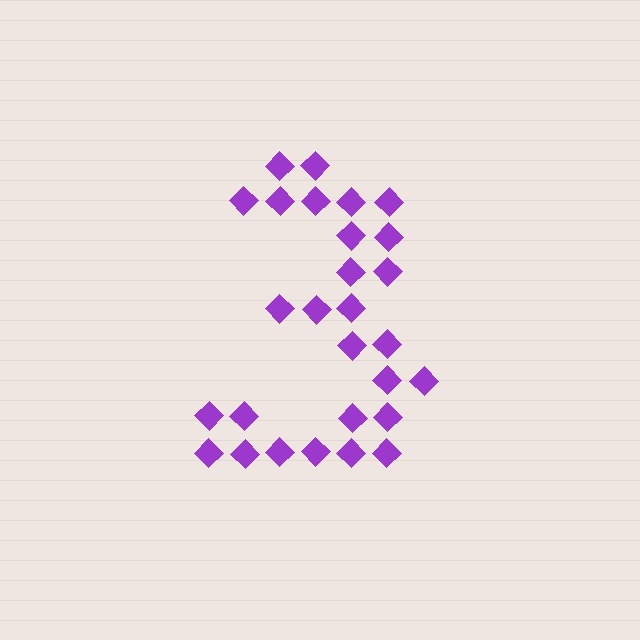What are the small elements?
The small elements are diamonds.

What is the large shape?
The large shape is the digit 3.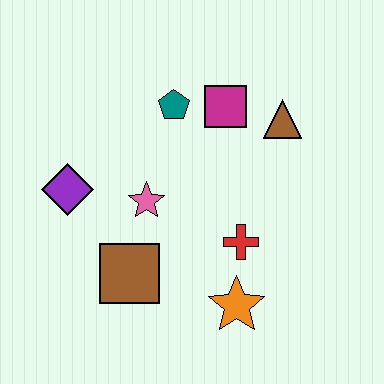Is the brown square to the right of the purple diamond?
Yes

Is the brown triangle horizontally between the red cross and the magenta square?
No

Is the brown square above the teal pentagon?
No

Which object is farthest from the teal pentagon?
The orange star is farthest from the teal pentagon.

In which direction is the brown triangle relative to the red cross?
The brown triangle is above the red cross.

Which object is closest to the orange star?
The red cross is closest to the orange star.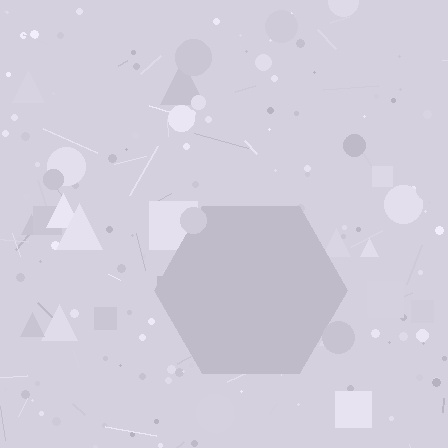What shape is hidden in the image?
A hexagon is hidden in the image.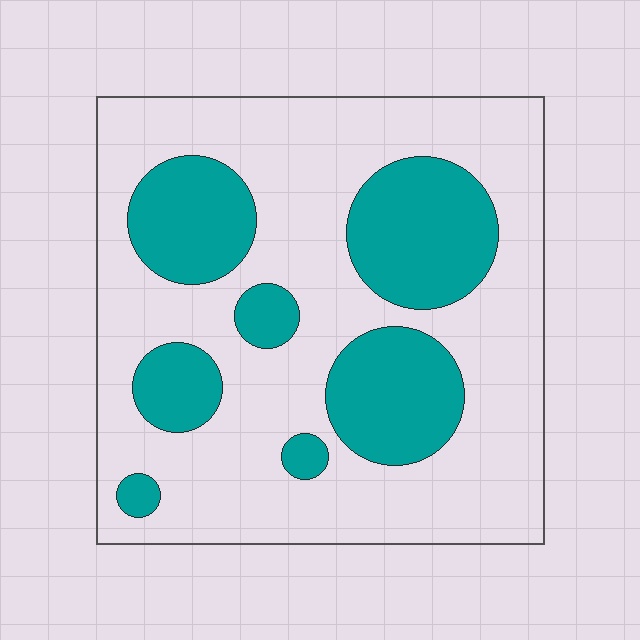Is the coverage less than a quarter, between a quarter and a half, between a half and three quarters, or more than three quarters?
Between a quarter and a half.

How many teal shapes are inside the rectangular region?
7.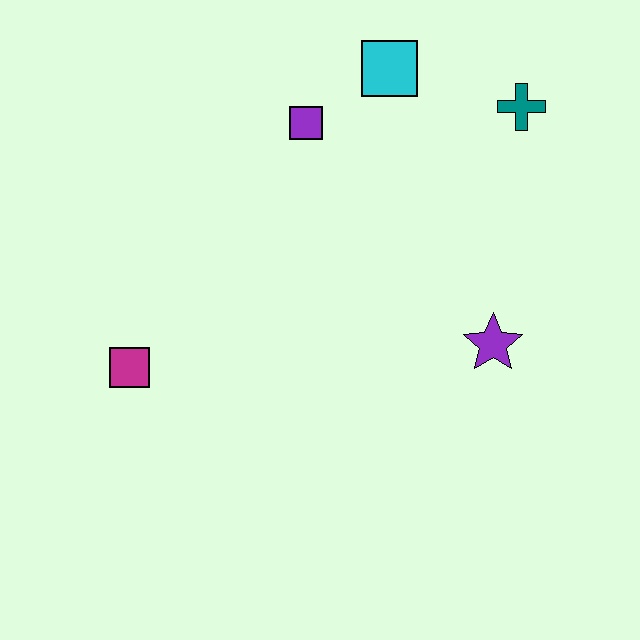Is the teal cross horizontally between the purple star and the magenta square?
No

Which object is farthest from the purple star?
The magenta square is farthest from the purple star.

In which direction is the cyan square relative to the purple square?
The cyan square is to the right of the purple square.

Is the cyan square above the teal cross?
Yes